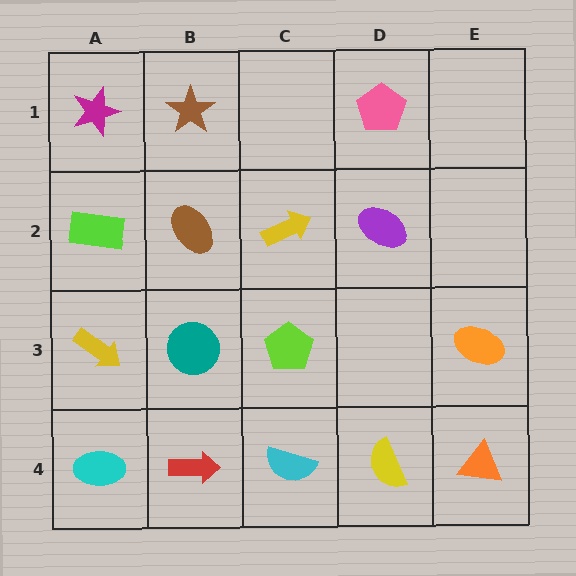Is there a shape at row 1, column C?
No, that cell is empty.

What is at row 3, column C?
A lime pentagon.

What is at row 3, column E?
An orange ellipse.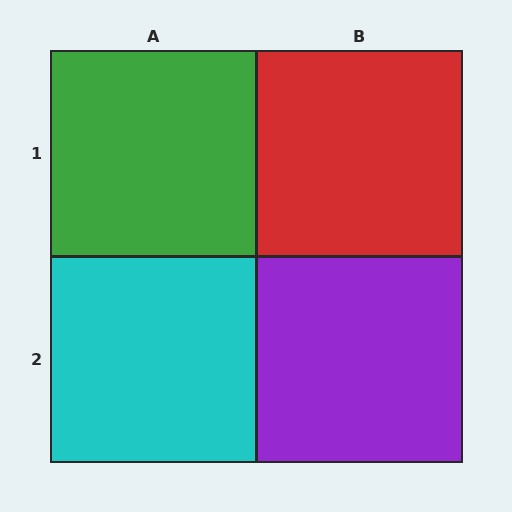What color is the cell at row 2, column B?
Purple.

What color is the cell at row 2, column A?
Cyan.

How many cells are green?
1 cell is green.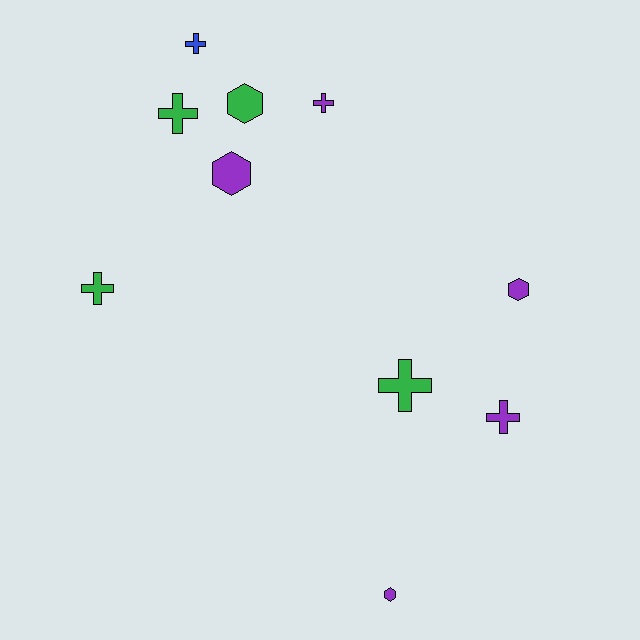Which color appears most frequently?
Purple, with 5 objects.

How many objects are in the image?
There are 10 objects.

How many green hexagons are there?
There is 1 green hexagon.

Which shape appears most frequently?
Cross, with 6 objects.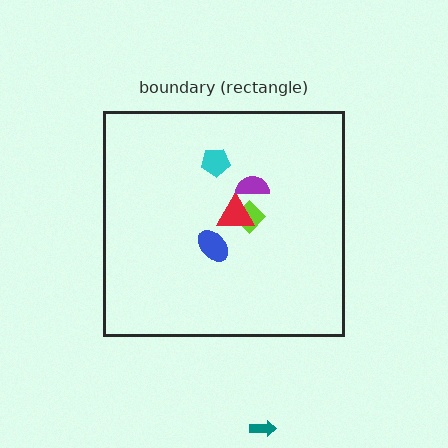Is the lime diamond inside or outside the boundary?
Inside.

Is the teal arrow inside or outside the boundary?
Outside.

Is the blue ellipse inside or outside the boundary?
Inside.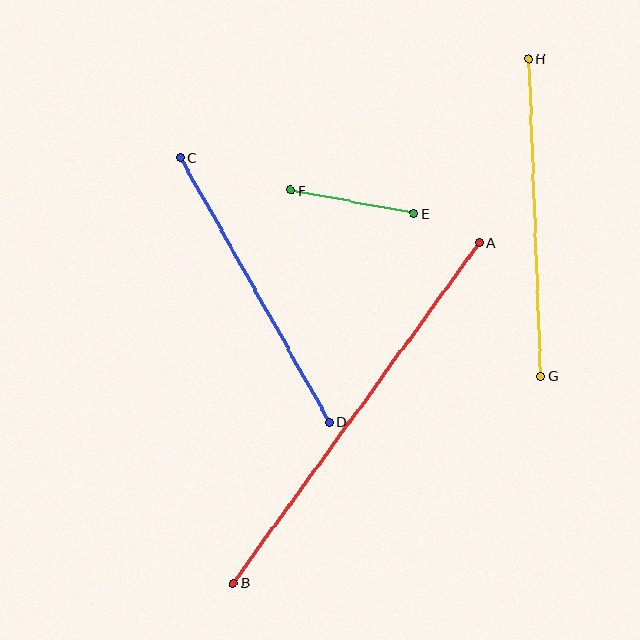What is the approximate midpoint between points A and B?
The midpoint is at approximately (357, 413) pixels.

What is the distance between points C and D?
The distance is approximately 304 pixels.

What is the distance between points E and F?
The distance is approximately 125 pixels.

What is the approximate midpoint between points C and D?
The midpoint is at approximately (255, 290) pixels.